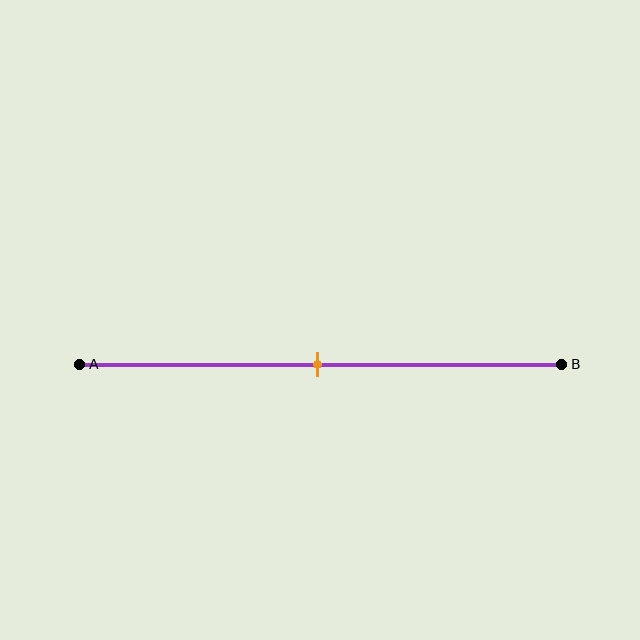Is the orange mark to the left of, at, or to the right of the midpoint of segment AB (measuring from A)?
The orange mark is approximately at the midpoint of segment AB.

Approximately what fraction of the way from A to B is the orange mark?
The orange mark is approximately 50% of the way from A to B.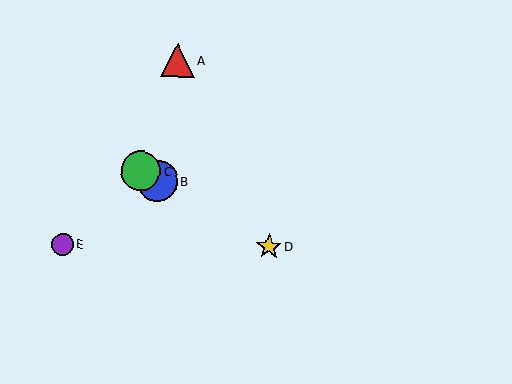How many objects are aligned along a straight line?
3 objects (B, C, D) are aligned along a straight line.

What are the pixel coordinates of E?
Object E is at (62, 244).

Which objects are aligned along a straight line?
Objects B, C, D are aligned along a straight line.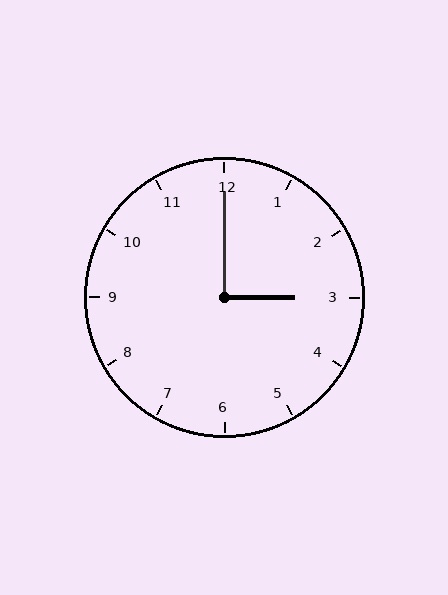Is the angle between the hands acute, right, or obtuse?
It is right.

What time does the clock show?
3:00.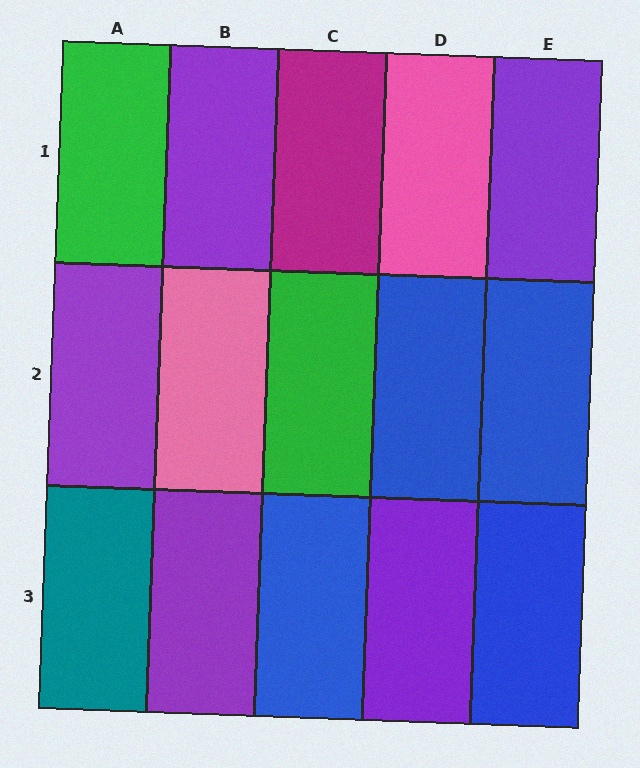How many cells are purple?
5 cells are purple.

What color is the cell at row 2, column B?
Pink.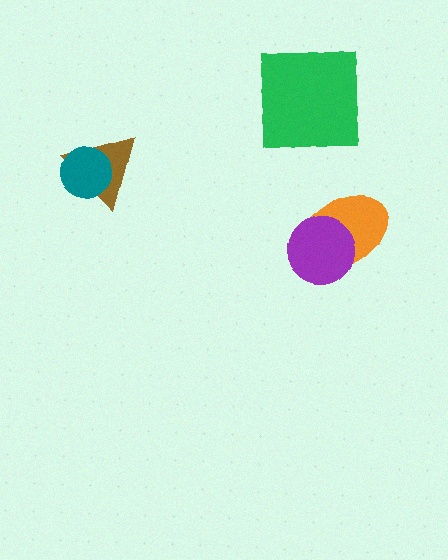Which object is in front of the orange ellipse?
The purple circle is in front of the orange ellipse.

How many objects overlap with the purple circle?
1 object overlaps with the purple circle.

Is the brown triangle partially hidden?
Yes, it is partially covered by another shape.